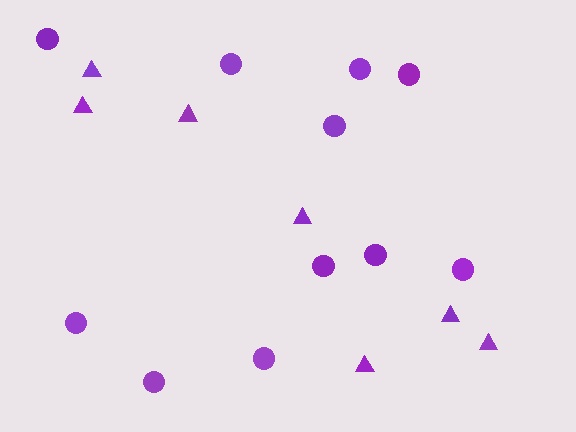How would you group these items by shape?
There are 2 groups: one group of circles (11) and one group of triangles (7).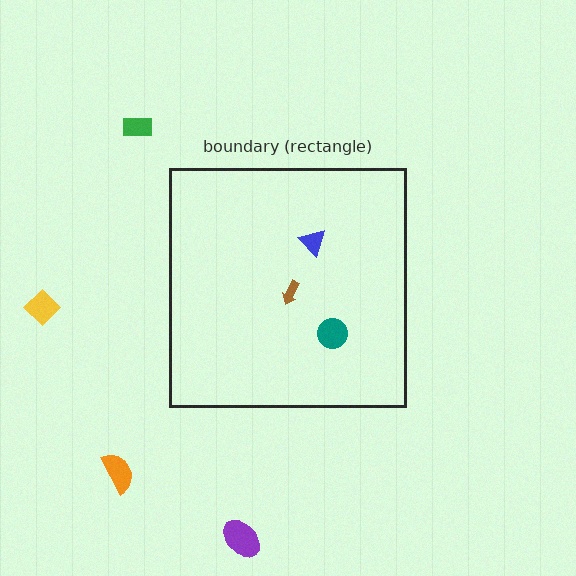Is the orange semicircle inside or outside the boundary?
Outside.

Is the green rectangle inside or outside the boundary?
Outside.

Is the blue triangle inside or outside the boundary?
Inside.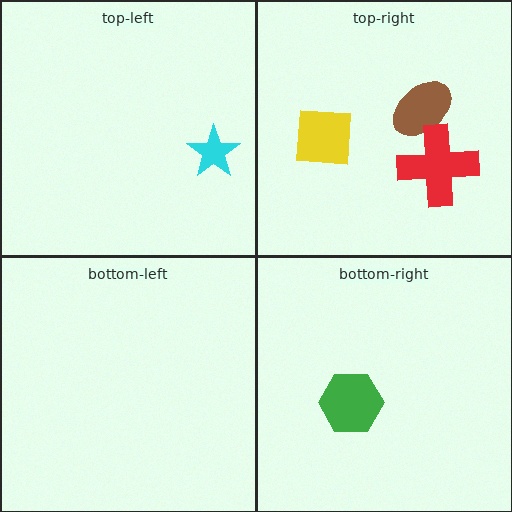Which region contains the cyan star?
The top-left region.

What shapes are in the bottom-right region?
The green hexagon.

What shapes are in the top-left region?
The cyan star.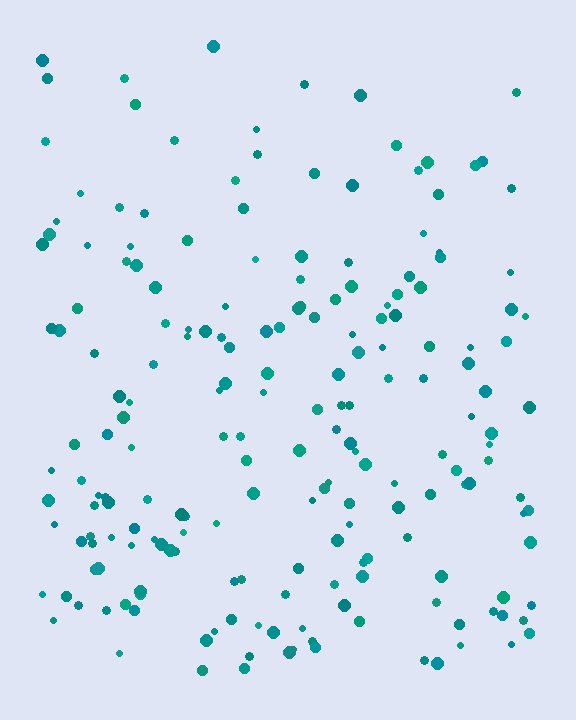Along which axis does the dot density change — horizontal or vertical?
Vertical.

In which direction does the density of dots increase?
From top to bottom, with the bottom side densest.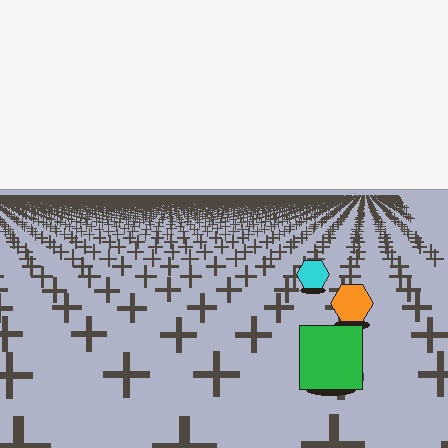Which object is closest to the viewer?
The green square is closest. The texture marks near it are larger and more spread out.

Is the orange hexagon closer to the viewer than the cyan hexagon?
Yes. The orange hexagon is closer — you can tell from the texture gradient: the ground texture is coarser near it.